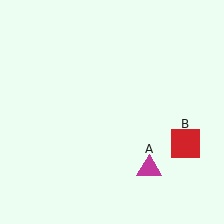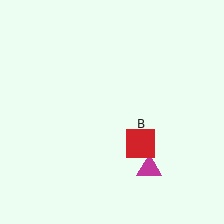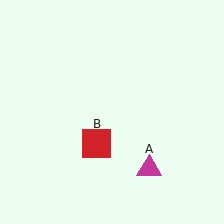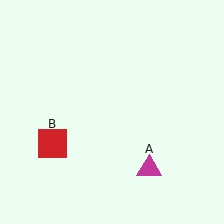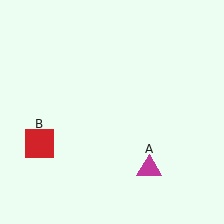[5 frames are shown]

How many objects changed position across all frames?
1 object changed position: red square (object B).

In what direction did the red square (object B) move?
The red square (object B) moved left.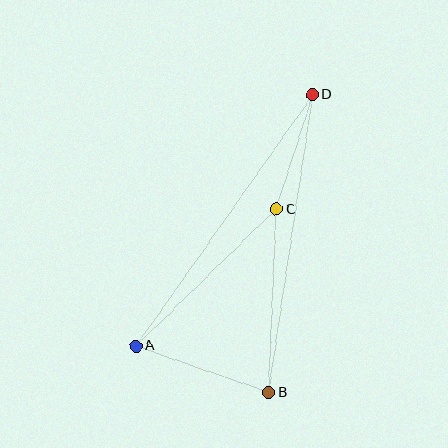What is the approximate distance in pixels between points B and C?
The distance between B and C is approximately 183 pixels.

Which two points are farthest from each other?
Points A and D are farthest from each other.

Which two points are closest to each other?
Points C and D are closest to each other.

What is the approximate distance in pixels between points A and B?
The distance between A and B is approximately 141 pixels.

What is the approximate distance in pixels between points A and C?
The distance between A and C is approximately 196 pixels.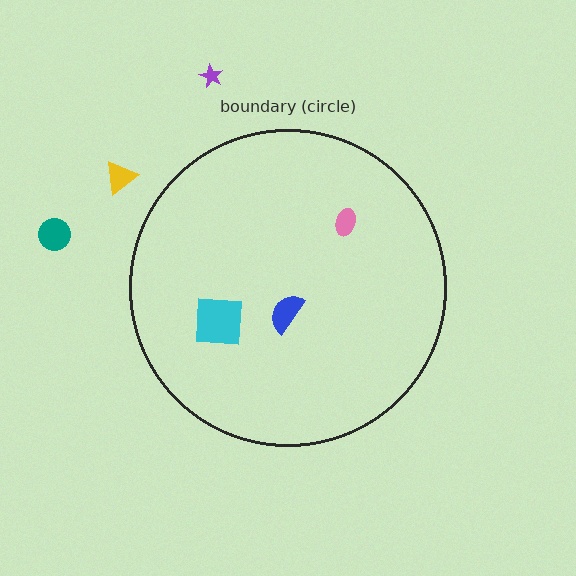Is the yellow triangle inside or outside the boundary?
Outside.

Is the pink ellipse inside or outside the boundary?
Inside.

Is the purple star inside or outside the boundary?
Outside.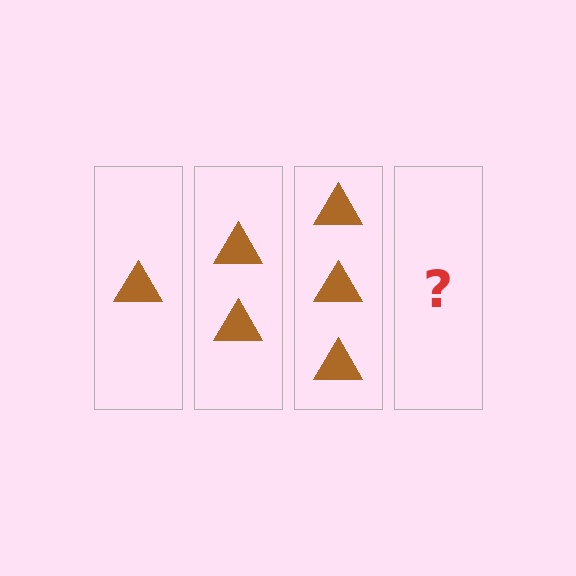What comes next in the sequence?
The next element should be 4 triangles.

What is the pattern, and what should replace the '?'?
The pattern is that each step adds one more triangle. The '?' should be 4 triangles.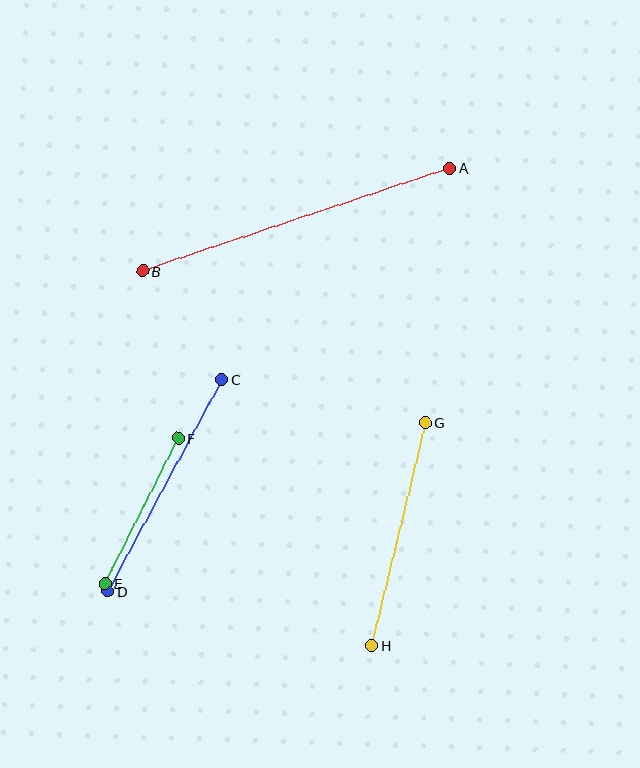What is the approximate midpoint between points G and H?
The midpoint is at approximately (398, 534) pixels.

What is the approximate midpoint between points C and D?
The midpoint is at approximately (165, 485) pixels.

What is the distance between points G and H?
The distance is approximately 229 pixels.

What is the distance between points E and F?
The distance is approximately 163 pixels.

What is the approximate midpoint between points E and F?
The midpoint is at approximately (142, 511) pixels.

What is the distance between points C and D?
The distance is approximately 240 pixels.